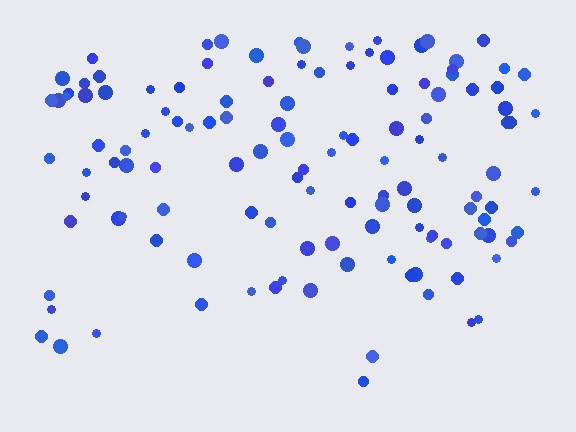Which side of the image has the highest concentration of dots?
The top.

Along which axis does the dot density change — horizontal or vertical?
Vertical.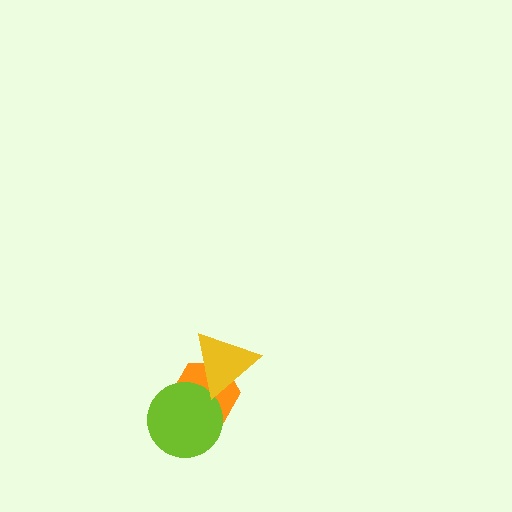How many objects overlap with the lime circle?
2 objects overlap with the lime circle.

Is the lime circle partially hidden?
Yes, it is partially covered by another shape.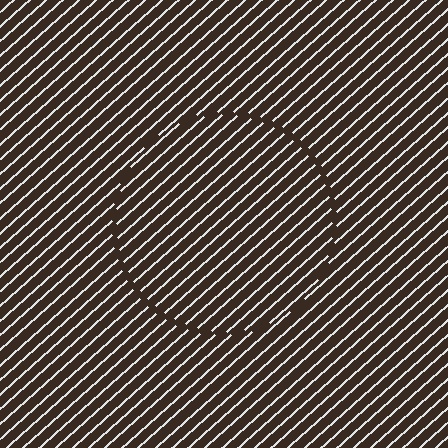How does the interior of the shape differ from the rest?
The interior of the shape contains the same grating, shifted by half a period — the contour is defined by the phase discontinuity where line-ends from the inner and outer gratings abut.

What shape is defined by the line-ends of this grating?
An illusory circle. The interior of the shape contains the same grating, shifted by half a period — the contour is defined by the phase discontinuity where line-ends from the inner and outer gratings abut.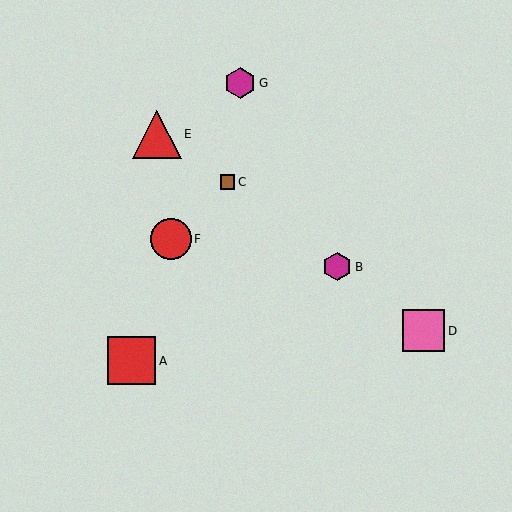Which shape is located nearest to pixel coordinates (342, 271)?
The magenta hexagon (labeled B) at (337, 267) is nearest to that location.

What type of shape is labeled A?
Shape A is a red square.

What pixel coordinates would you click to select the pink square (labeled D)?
Click at (424, 331) to select the pink square D.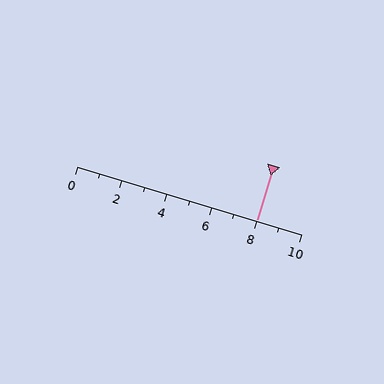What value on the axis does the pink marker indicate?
The marker indicates approximately 8.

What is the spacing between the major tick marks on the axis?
The major ticks are spaced 2 apart.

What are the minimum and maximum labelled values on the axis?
The axis runs from 0 to 10.